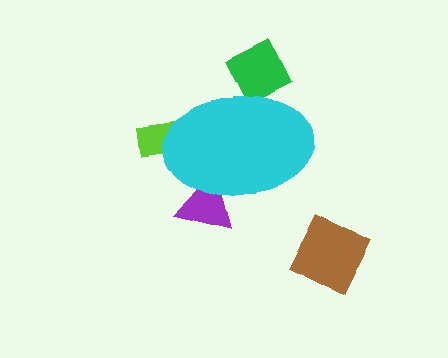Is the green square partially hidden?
Yes, the green square is partially hidden behind the cyan ellipse.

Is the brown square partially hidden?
No, the brown square is fully visible.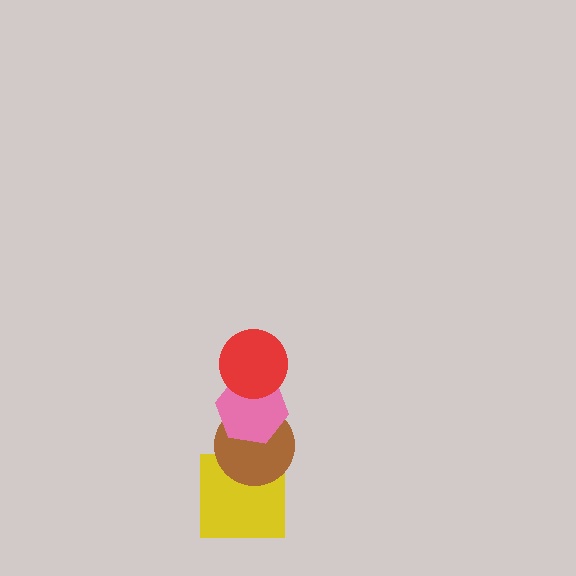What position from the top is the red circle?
The red circle is 1st from the top.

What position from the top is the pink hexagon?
The pink hexagon is 2nd from the top.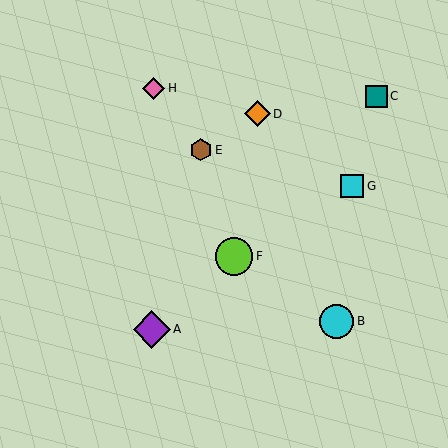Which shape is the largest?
The lime circle (labeled F) is the largest.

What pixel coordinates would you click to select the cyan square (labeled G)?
Click at (352, 186) to select the cyan square G.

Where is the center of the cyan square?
The center of the cyan square is at (352, 186).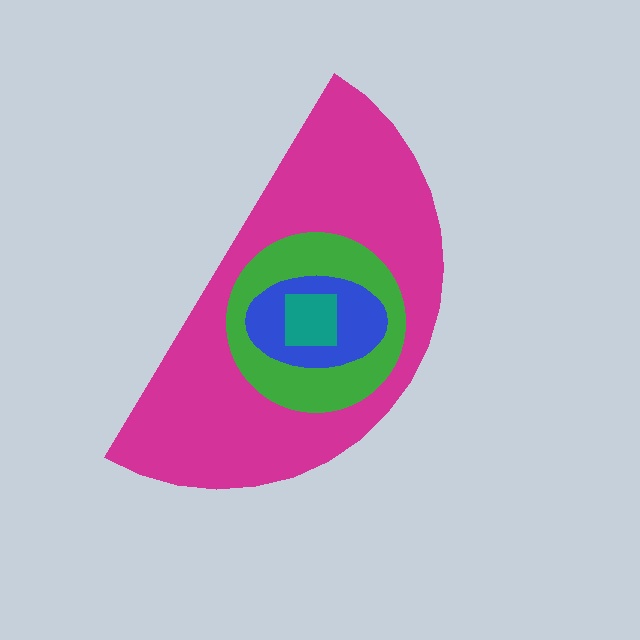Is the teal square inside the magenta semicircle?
Yes.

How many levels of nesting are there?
4.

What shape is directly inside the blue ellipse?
The teal square.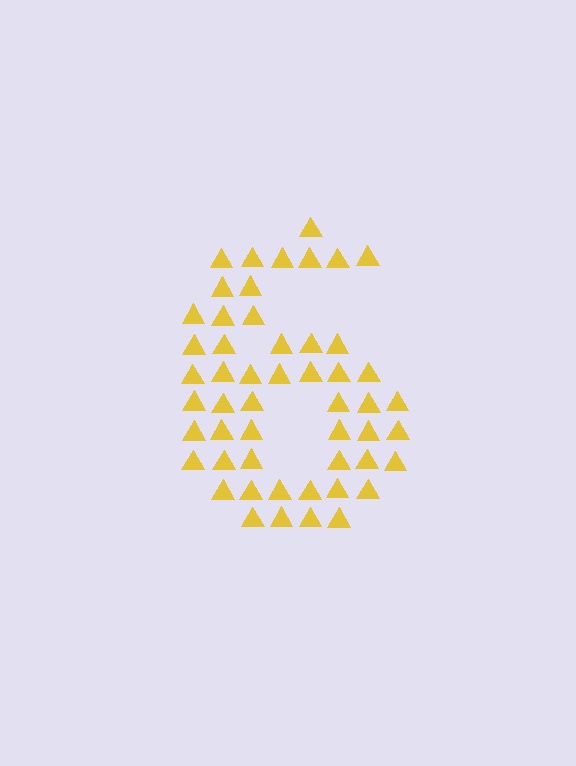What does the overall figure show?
The overall figure shows the digit 6.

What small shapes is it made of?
It is made of small triangles.